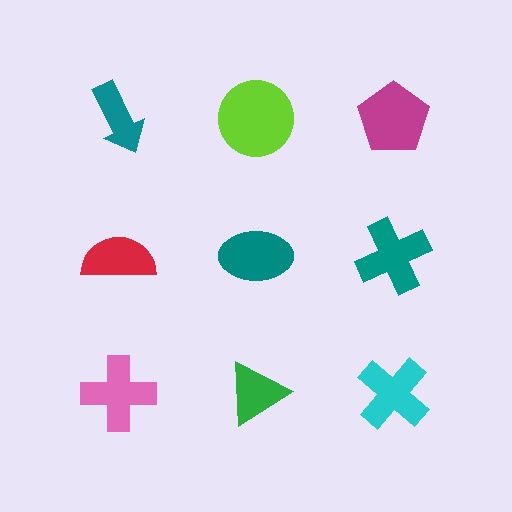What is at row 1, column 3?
A magenta pentagon.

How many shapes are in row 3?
3 shapes.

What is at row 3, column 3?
A cyan cross.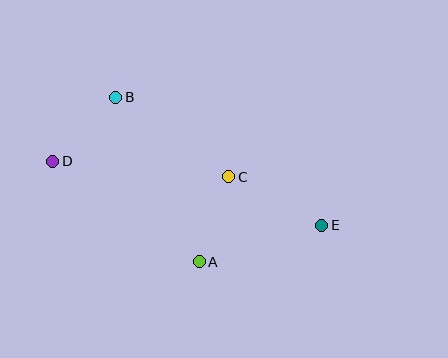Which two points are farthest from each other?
Points D and E are farthest from each other.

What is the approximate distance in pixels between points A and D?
The distance between A and D is approximately 178 pixels.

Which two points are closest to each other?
Points A and C are closest to each other.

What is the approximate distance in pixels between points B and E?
The distance between B and E is approximately 243 pixels.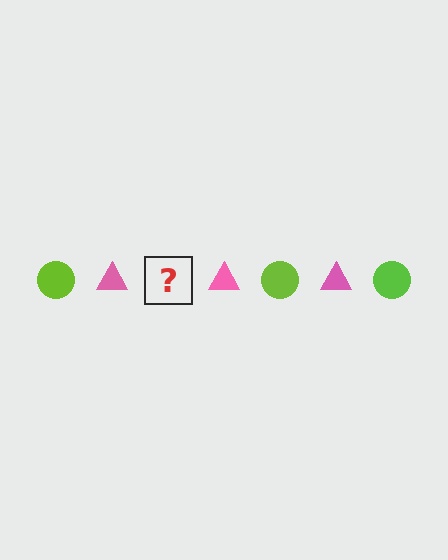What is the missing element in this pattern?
The missing element is a lime circle.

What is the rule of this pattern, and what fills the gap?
The rule is that the pattern alternates between lime circle and pink triangle. The gap should be filled with a lime circle.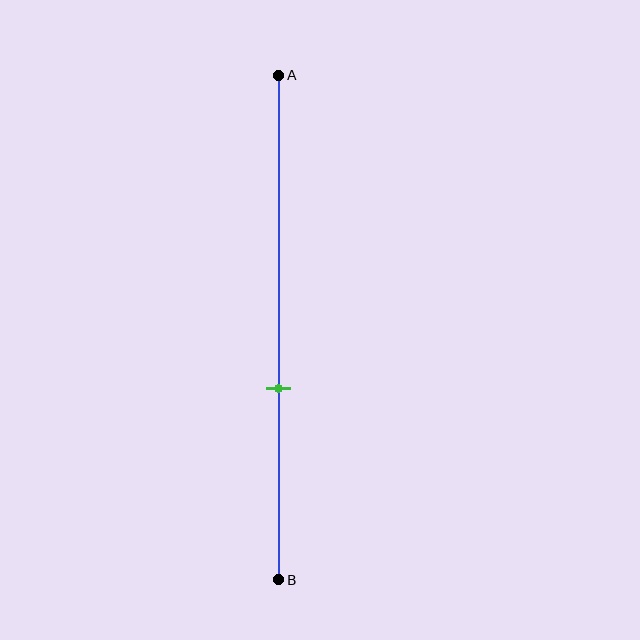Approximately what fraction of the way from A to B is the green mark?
The green mark is approximately 60% of the way from A to B.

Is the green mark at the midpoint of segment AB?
No, the mark is at about 60% from A, not at the 50% midpoint.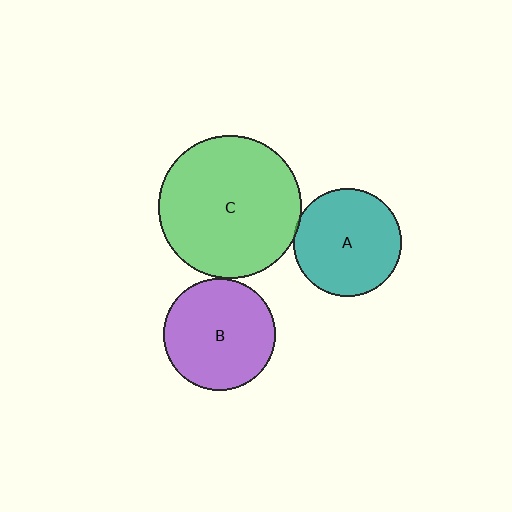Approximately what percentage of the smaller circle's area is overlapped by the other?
Approximately 5%.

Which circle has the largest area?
Circle C (green).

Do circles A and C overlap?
Yes.